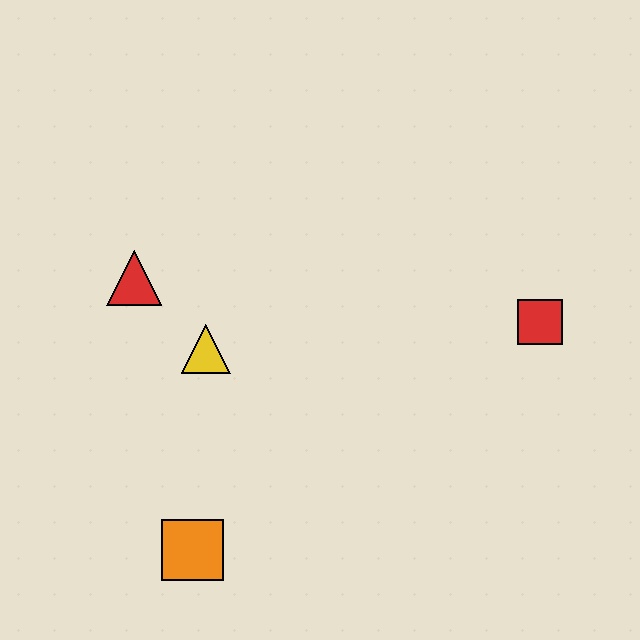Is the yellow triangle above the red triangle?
No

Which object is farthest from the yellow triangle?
The red square is farthest from the yellow triangle.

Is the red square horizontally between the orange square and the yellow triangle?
No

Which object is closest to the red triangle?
The yellow triangle is closest to the red triangle.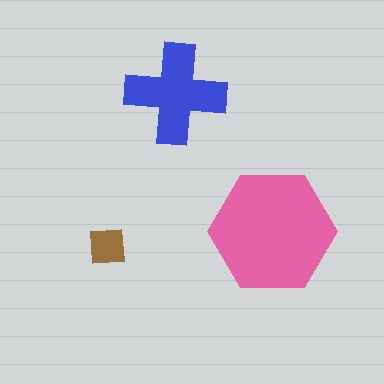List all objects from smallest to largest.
The brown square, the blue cross, the pink hexagon.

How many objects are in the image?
There are 3 objects in the image.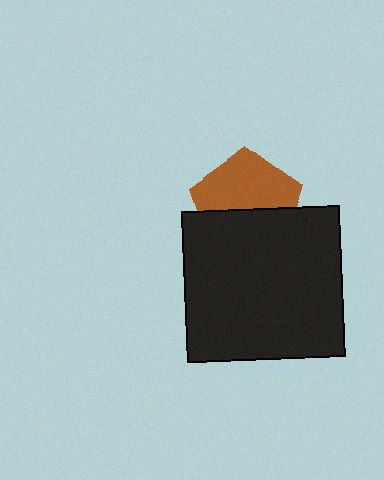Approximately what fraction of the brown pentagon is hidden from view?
Roughly 44% of the brown pentagon is hidden behind the black rectangle.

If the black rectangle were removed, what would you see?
You would see the complete brown pentagon.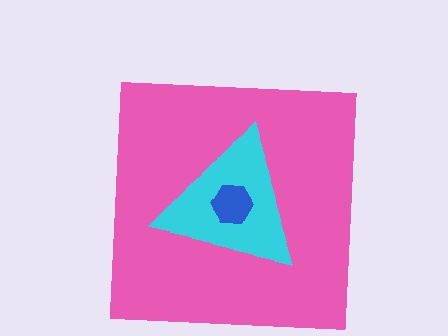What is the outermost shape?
The pink square.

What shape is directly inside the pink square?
The cyan triangle.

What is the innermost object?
The blue hexagon.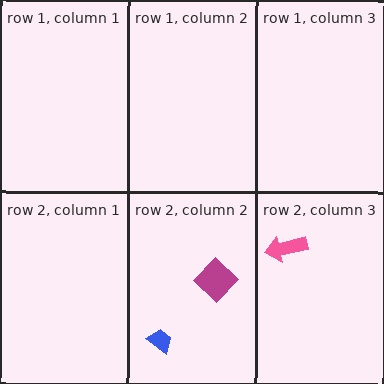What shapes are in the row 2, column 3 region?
The pink arrow.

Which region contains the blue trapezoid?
The row 2, column 2 region.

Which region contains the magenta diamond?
The row 2, column 2 region.